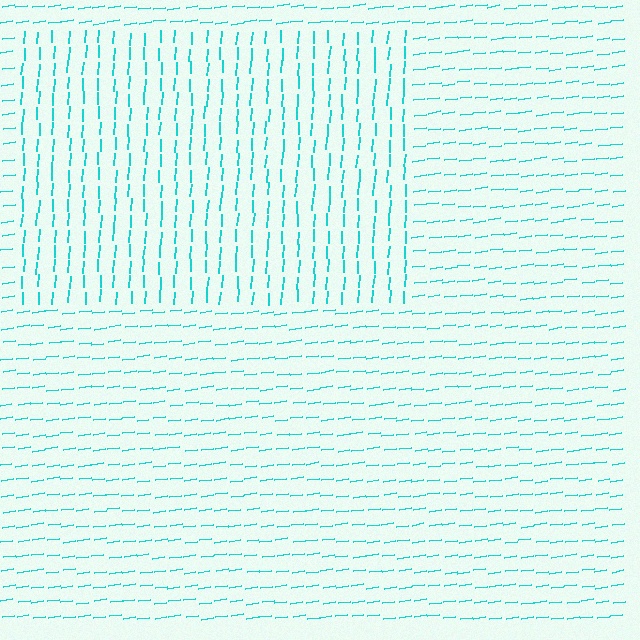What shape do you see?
I see a rectangle.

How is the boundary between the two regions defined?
The boundary is defined purely by a change in line orientation (approximately 79 degrees difference). All lines are the same color and thickness.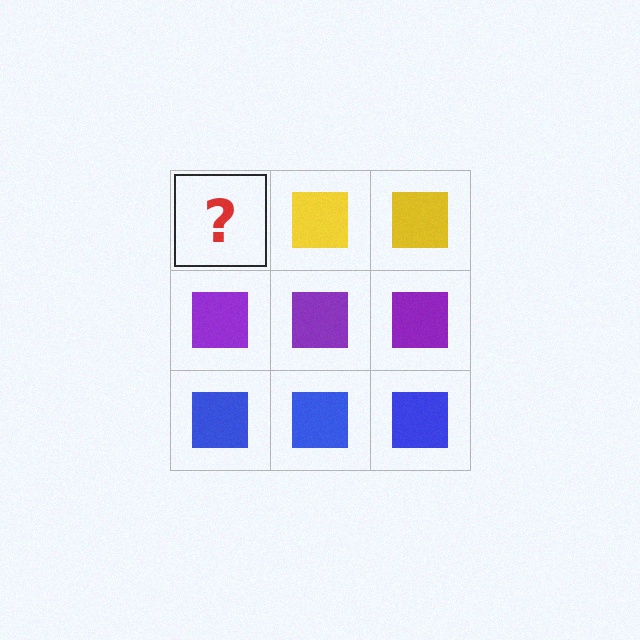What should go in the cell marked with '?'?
The missing cell should contain a yellow square.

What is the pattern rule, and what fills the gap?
The rule is that each row has a consistent color. The gap should be filled with a yellow square.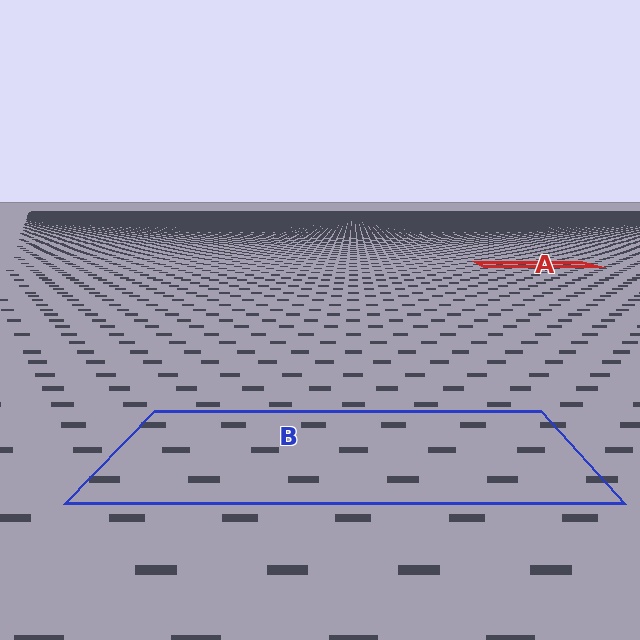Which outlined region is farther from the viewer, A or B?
Region A is farther from the viewer — the texture elements inside it appear smaller and more densely packed.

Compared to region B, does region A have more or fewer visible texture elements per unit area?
Region A has more texture elements per unit area — they are packed more densely because it is farther away.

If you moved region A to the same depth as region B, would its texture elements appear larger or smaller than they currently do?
They would appear larger. At a closer depth, the same texture elements are projected at a bigger on-screen size.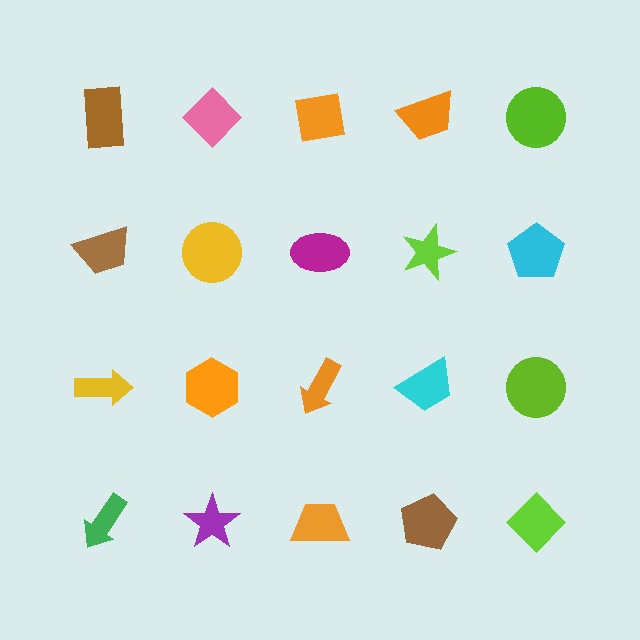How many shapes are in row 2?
5 shapes.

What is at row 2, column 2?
A yellow circle.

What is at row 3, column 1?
A yellow arrow.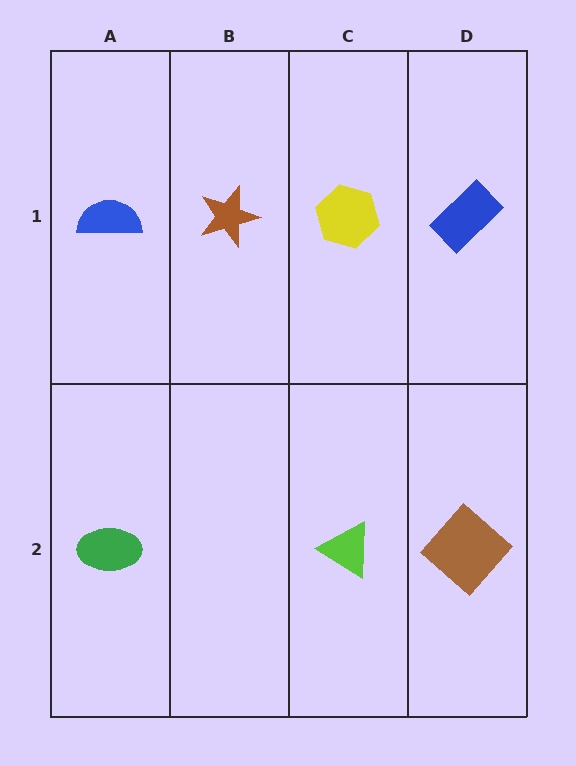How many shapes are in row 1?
4 shapes.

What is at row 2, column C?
A lime triangle.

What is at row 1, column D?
A blue rectangle.